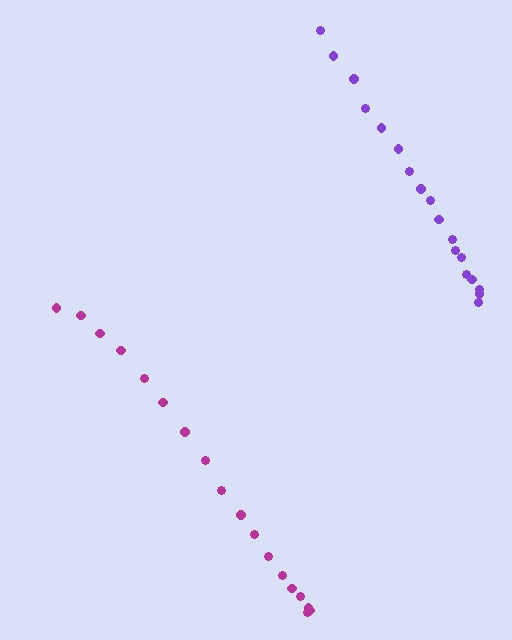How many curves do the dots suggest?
There are 2 distinct paths.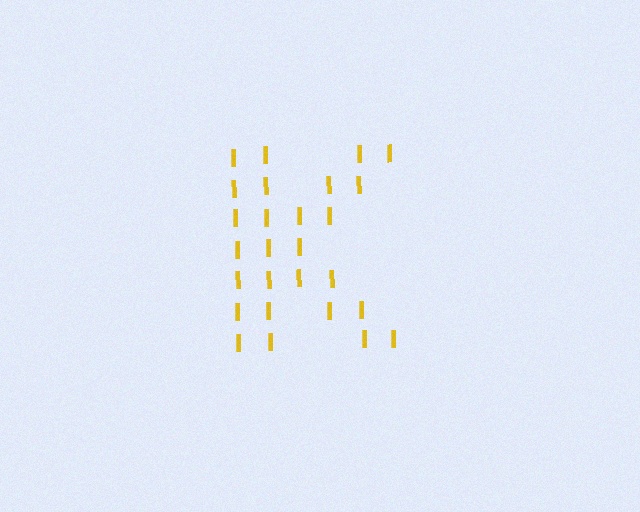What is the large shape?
The large shape is the letter K.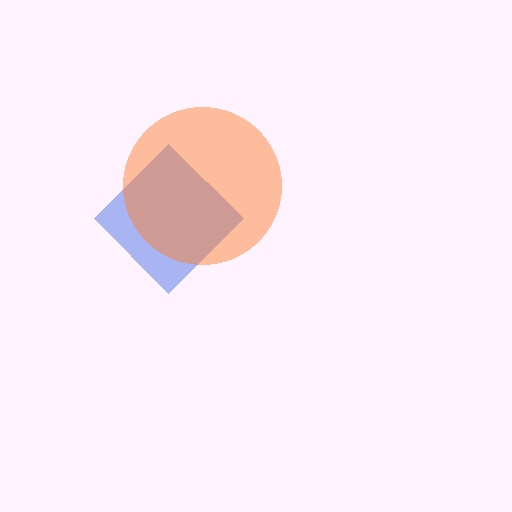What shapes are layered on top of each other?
The layered shapes are: a blue diamond, an orange circle.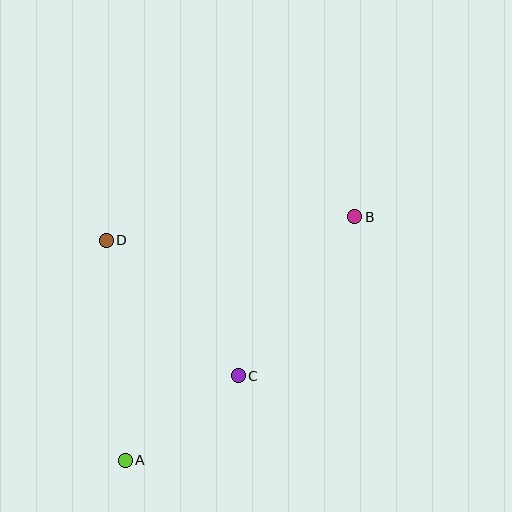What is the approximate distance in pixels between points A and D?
The distance between A and D is approximately 220 pixels.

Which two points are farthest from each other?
Points A and B are farthest from each other.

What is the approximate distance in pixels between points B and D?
The distance between B and D is approximately 250 pixels.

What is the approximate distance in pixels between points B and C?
The distance between B and C is approximately 198 pixels.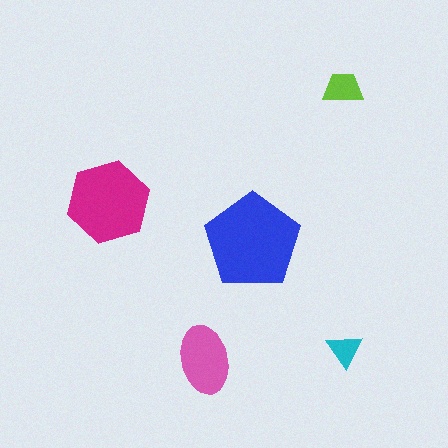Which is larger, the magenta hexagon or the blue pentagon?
The blue pentagon.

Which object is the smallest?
The cyan triangle.